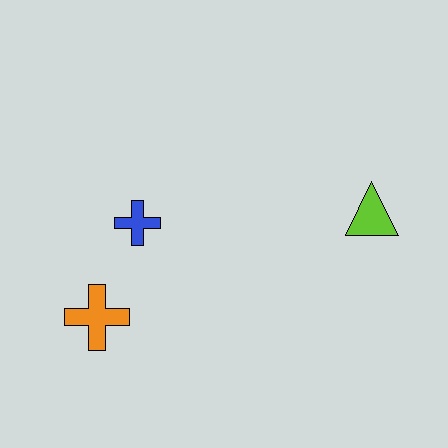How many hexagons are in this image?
There are no hexagons.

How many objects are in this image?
There are 3 objects.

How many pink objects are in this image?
There are no pink objects.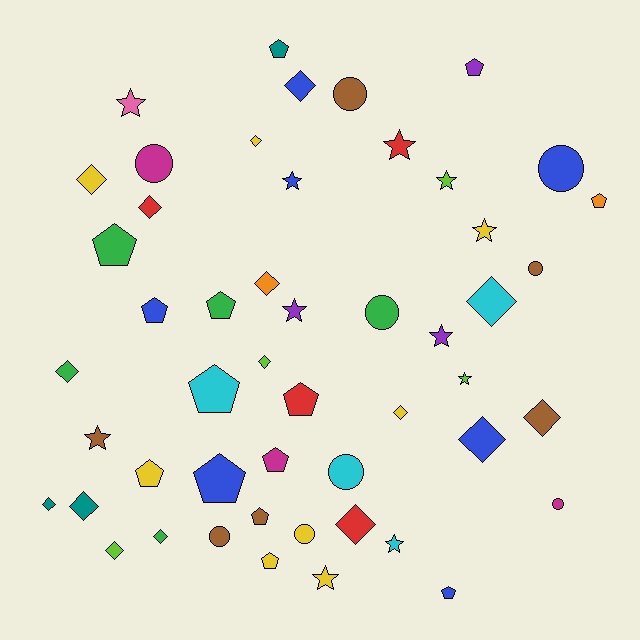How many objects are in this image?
There are 50 objects.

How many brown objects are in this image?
There are 6 brown objects.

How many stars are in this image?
There are 11 stars.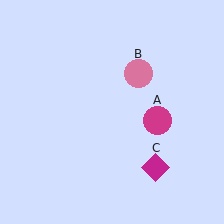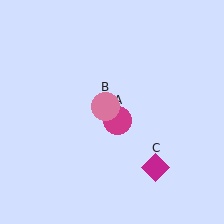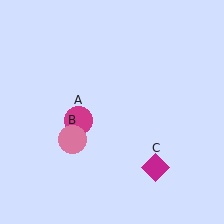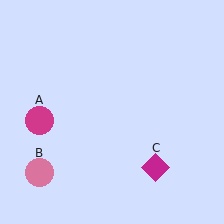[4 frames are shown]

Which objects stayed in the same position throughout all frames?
Magenta diamond (object C) remained stationary.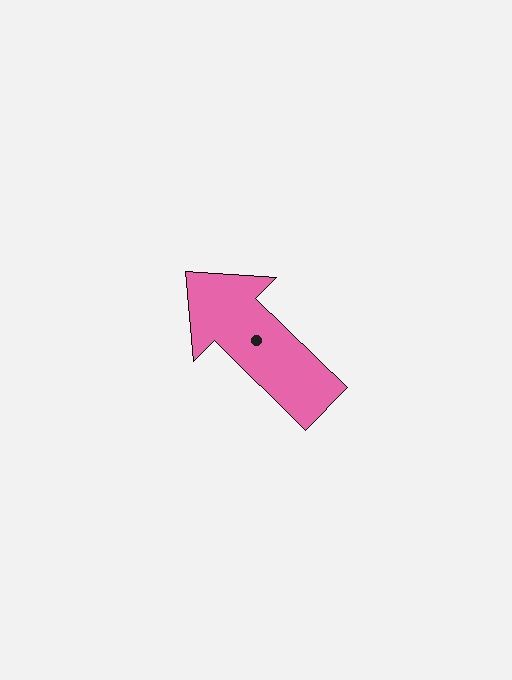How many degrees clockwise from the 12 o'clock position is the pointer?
Approximately 314 degrees.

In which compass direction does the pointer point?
Northwest.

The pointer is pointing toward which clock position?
Roughly 10 o'clock.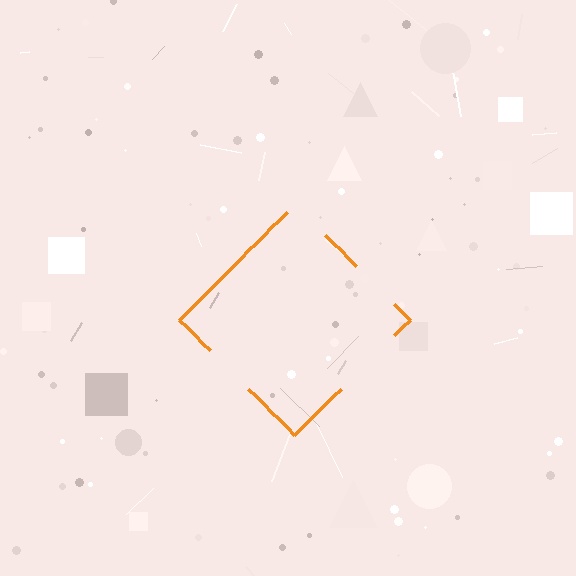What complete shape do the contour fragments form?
The contour fragments form a diamond.